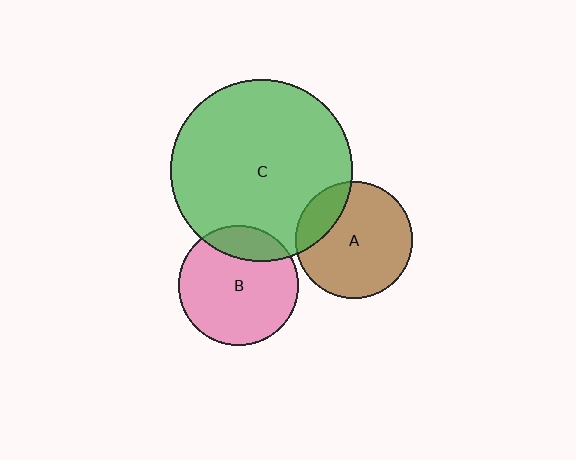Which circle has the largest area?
Circle C (green).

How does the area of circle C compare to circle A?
Approximately 2.4 times.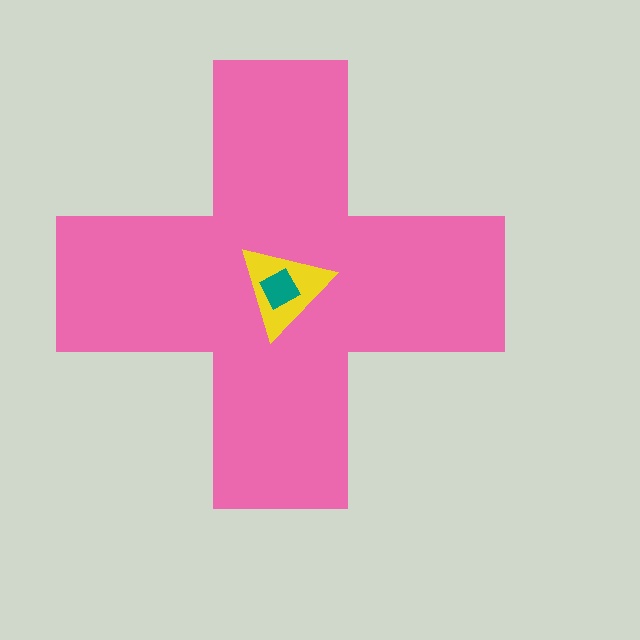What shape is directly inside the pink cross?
The yellow triangle.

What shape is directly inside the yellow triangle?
The teal diamond.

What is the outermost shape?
The pink cross.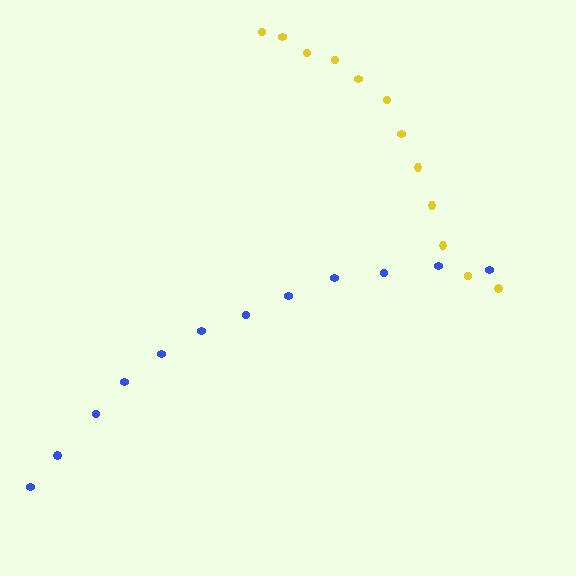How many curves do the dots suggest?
There are 2 distinct paths.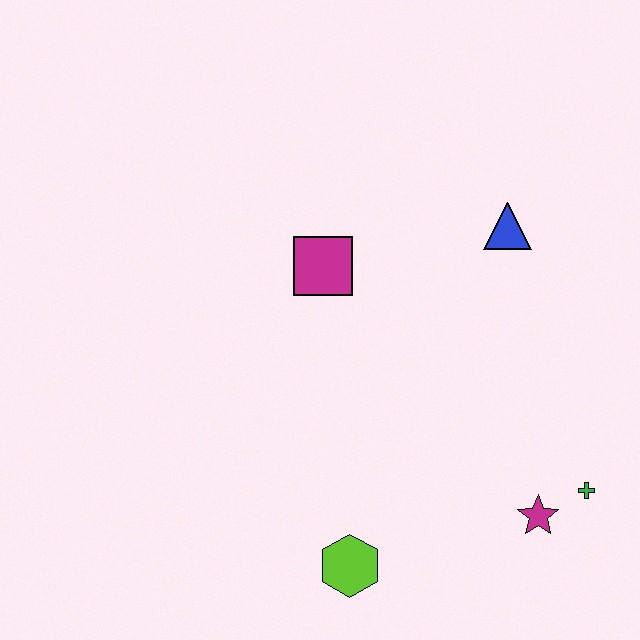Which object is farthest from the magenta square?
The green cross is farthest from the magenta square.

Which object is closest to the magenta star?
The green cross is closest to the magenta star.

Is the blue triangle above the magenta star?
Yes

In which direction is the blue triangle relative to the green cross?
The blue triangle is above the green cross.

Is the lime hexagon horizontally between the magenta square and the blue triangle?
Yes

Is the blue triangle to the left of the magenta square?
No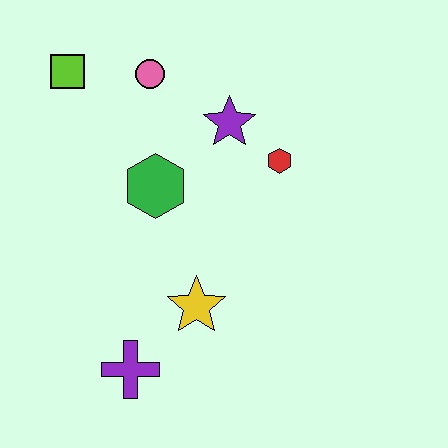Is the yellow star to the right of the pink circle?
Yes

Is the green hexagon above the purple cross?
Yes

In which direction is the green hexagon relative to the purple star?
The green hexagon is to the left of the purple star.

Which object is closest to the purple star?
The red hexagon is closest to the purple star.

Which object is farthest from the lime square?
The purple cross is farthest from the lime square.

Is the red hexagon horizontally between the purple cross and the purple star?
No